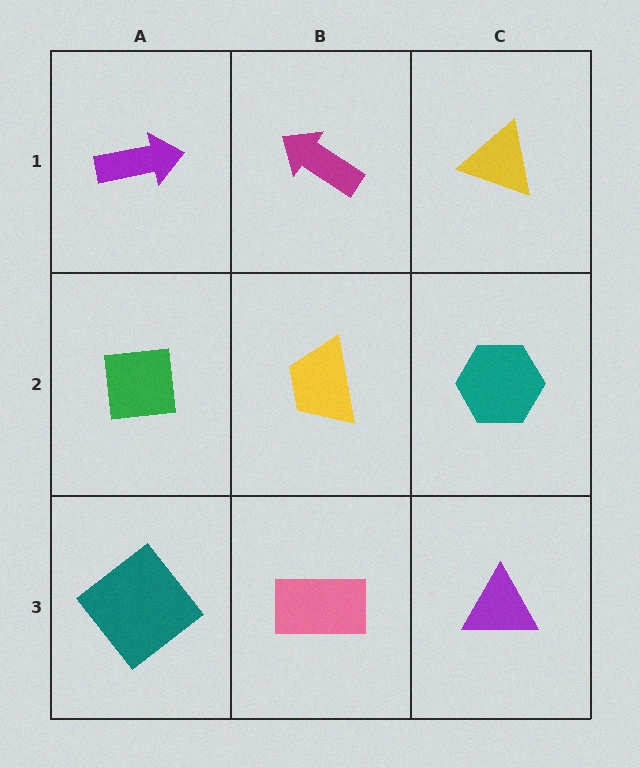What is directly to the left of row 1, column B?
A purple arrow.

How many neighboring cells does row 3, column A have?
2.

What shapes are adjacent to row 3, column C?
A teal hexagon (row 2, column C), a pink rectangle (row 3, column B).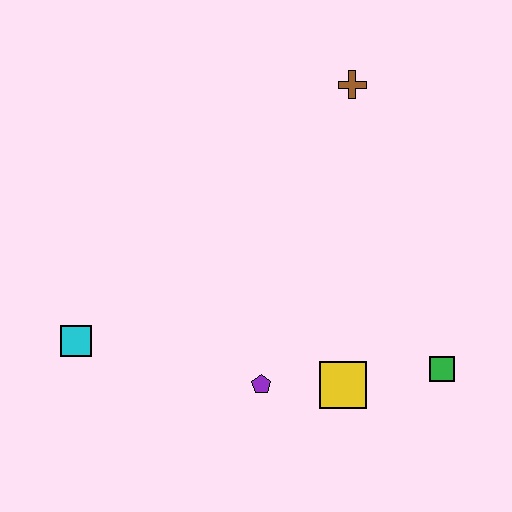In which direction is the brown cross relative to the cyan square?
The brown cross is to the right of the cyan square.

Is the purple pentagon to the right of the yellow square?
No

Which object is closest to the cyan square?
The purple pentagon is closest to the cyan square.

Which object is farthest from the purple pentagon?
The brown cross is farthest from the purple pentagon.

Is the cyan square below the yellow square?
No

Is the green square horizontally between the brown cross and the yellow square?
No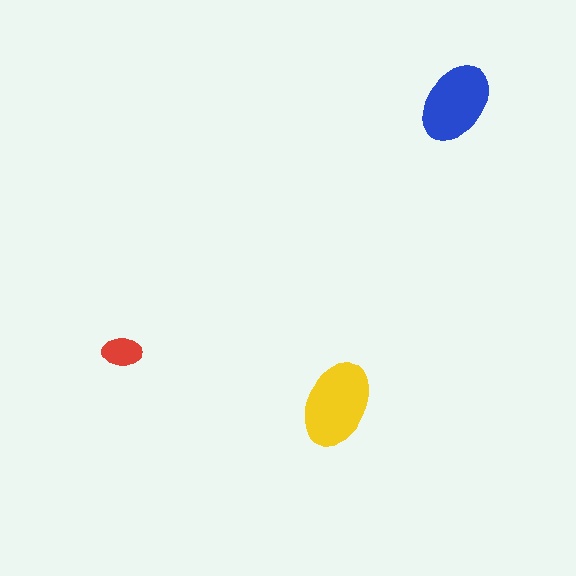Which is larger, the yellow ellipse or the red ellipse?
The yellow one.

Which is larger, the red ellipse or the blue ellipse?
The blue one.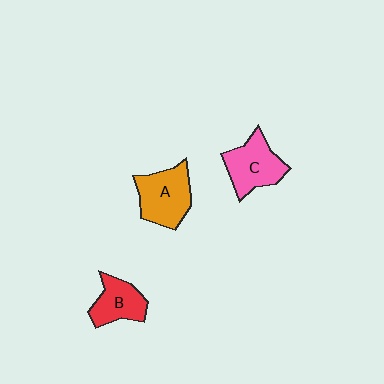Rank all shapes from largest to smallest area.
From largest to smallest: A (orange), C (pink), B (red).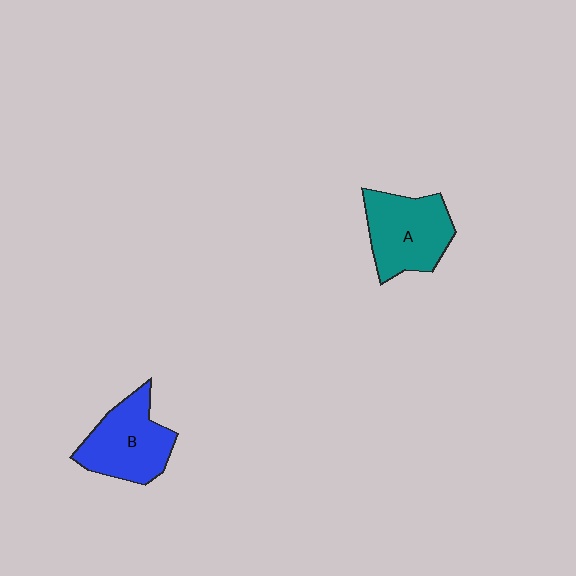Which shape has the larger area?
Shape A (teal).